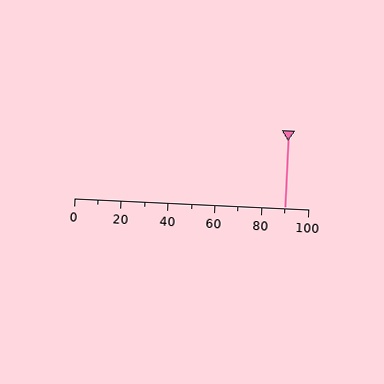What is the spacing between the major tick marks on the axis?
The major ticks are spaced 20 apart.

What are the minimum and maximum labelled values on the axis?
The axis runs from 0 to 100.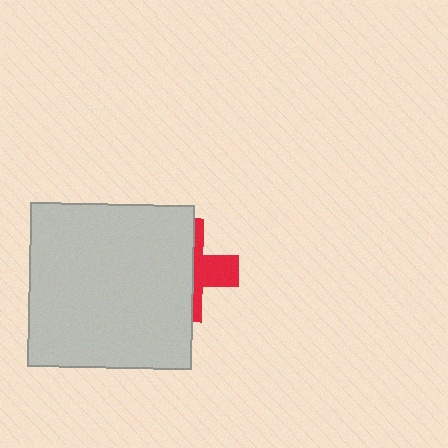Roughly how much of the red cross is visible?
A small part of it is visible (roughly 35%).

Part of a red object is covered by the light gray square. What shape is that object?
It is a cross.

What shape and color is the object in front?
The object in front is a light gray square.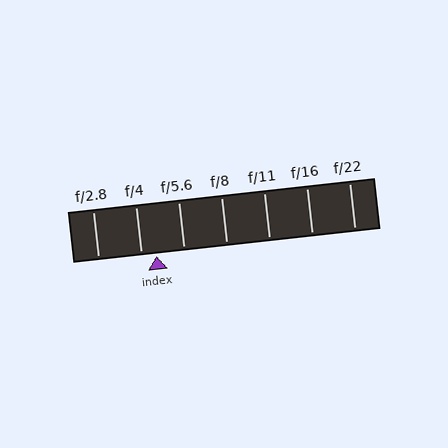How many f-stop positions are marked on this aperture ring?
There are 7 f-stop positions marked.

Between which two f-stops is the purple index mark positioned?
The index mark is between f/4 and f/5.6.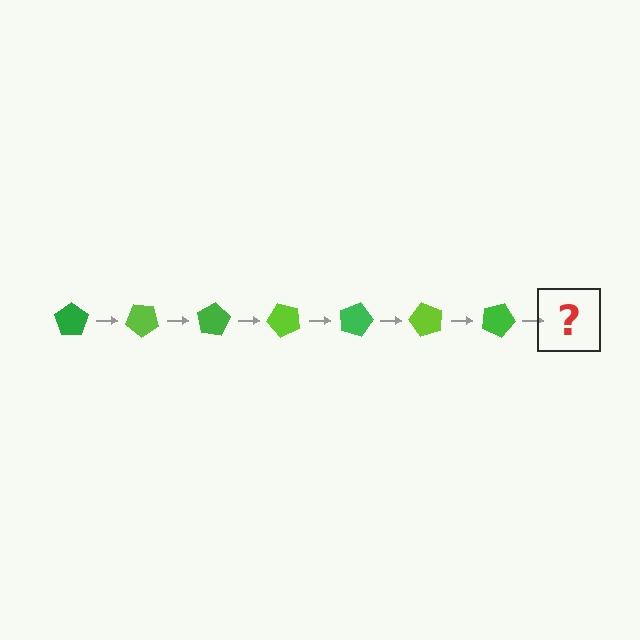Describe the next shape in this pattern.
It should be a lime pentagon, rotated 280 degrees from the start.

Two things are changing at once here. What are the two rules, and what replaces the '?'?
The two rules are that it rotates 40 degrees each step and the color cycles through green and lime. The '?' should be a lime pentagon, rotated 280 degrees from the start.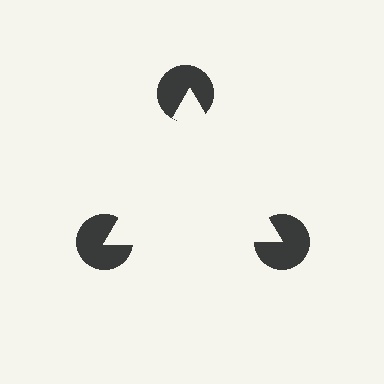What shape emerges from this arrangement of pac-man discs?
An illusory triangle — its edges are inferred from the aligned wedge cuts in the pac-man discs, not physically drawn.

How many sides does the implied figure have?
3 sides.